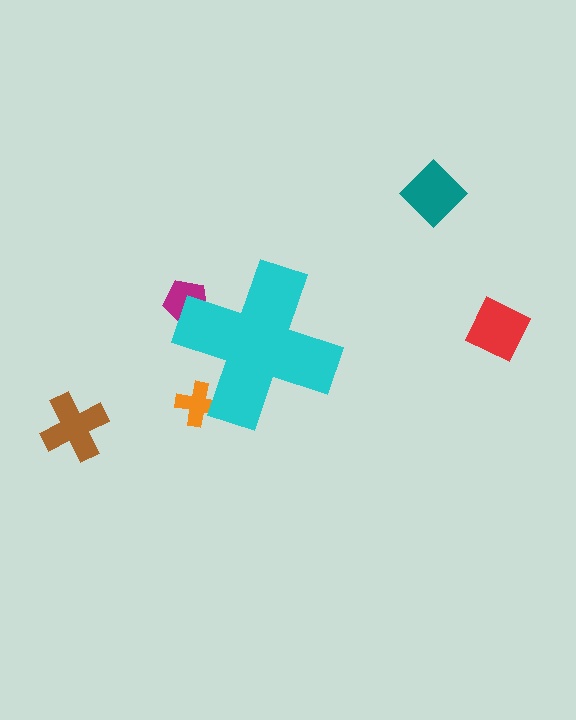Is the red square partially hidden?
No, the red square is fully visible.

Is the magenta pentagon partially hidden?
Yes, the magenta pentagon is partially hidden behind the cyan cross.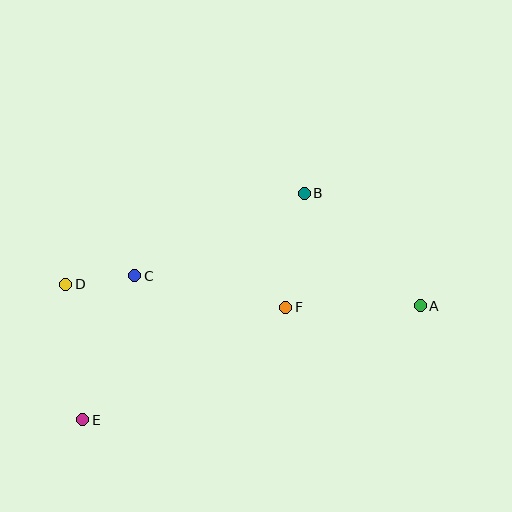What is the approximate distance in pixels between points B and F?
The distance between B and F is approximately 116 pixels.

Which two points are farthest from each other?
Points A and E are farthest from each other.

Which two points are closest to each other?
Points C and D are closest to each other.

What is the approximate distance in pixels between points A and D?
The distance between A and D is approximately 355 pixels.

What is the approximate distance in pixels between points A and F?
The distance between A and F is approximately 135 pixels.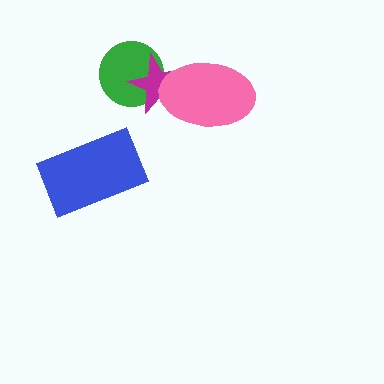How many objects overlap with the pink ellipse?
1 object overlaps with the pink ellipse.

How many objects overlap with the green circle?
1 object overlaps with the green circle.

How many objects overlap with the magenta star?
2 objects overlap with the magenta star.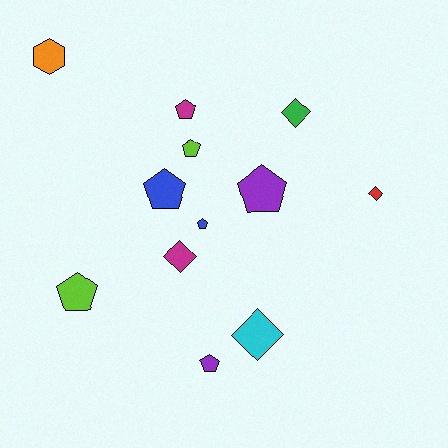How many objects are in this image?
There are 12 objects.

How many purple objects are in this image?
There are 2 purple objects.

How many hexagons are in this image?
There is 1 hexagon.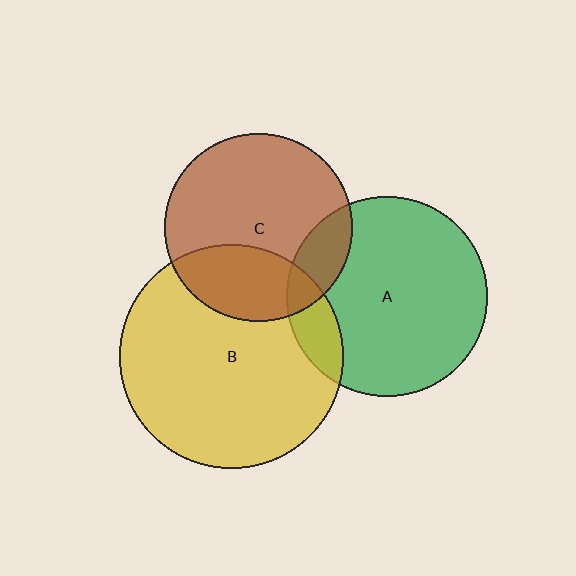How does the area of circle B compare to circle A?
Approximately 1.2 times.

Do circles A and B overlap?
Yes.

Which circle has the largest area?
Circle B (yellow).